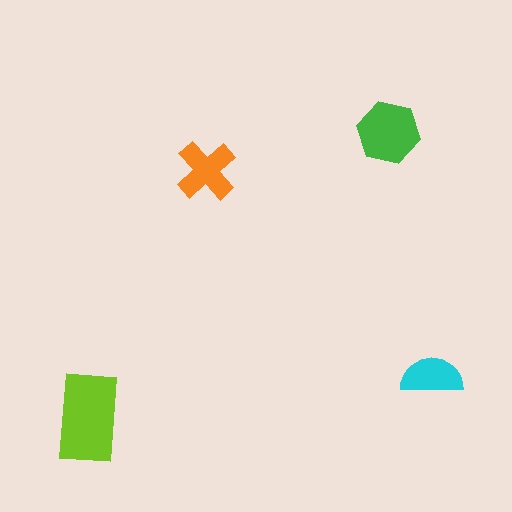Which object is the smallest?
The cyan semicircle.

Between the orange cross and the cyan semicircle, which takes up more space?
The orange cross.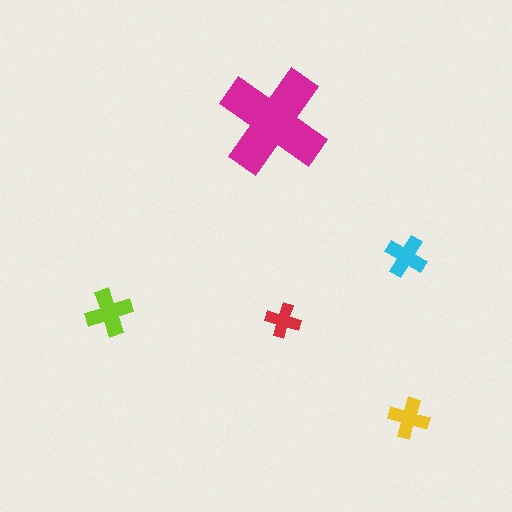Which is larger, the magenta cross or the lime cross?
The magenta one.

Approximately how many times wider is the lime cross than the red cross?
About 1.5 times wider.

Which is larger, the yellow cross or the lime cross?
The lime one.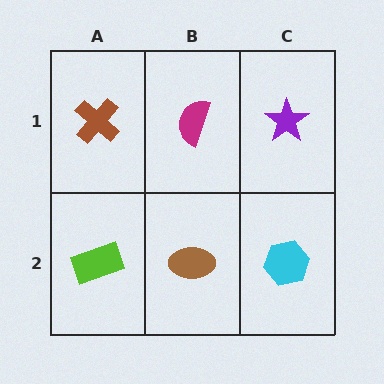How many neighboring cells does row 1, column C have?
2.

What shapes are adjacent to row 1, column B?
A brown ellipse (row 2, column B), a brown cross (row 1, column A), a purple star (row 1, column C).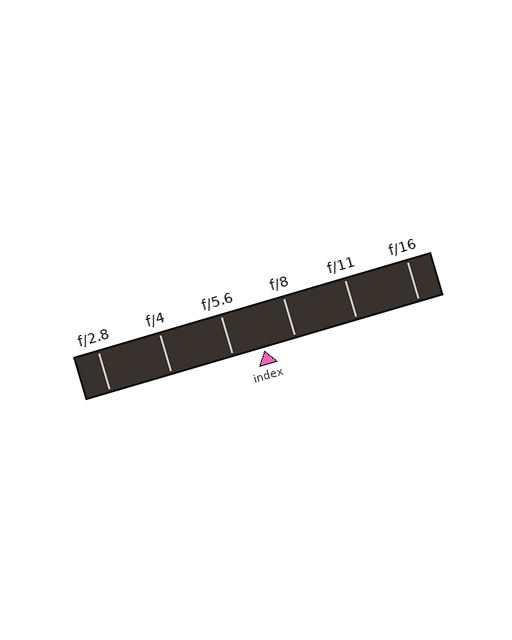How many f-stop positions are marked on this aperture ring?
There are 6 f-stop positions marked.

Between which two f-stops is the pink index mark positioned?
The index mark is between f/5.6 and f/8.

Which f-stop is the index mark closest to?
The index mark is closest to f/5.6.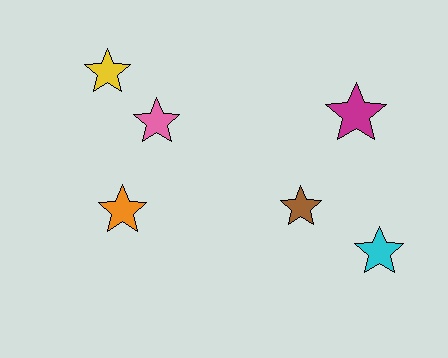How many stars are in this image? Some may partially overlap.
There are 6 stars.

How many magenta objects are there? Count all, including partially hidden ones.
There is 1 magenta object.